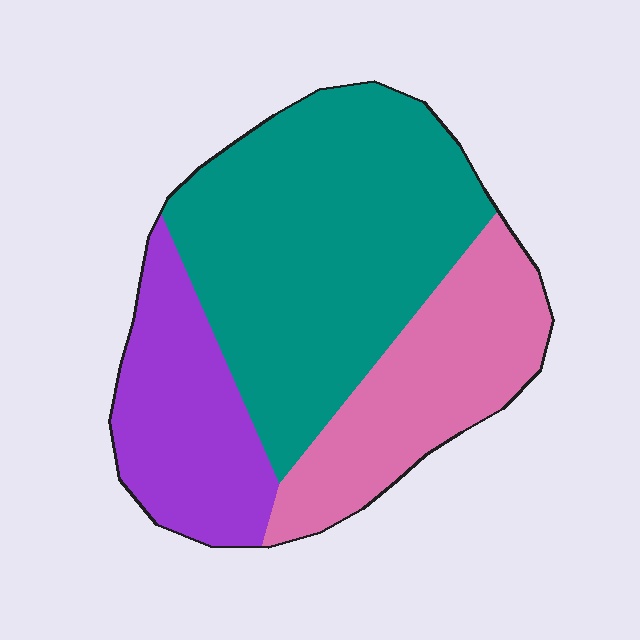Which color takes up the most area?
Teal, at roughly 50%.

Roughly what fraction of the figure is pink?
Pink takes up about one quarter (1/4) of the figure.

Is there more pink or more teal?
Teal.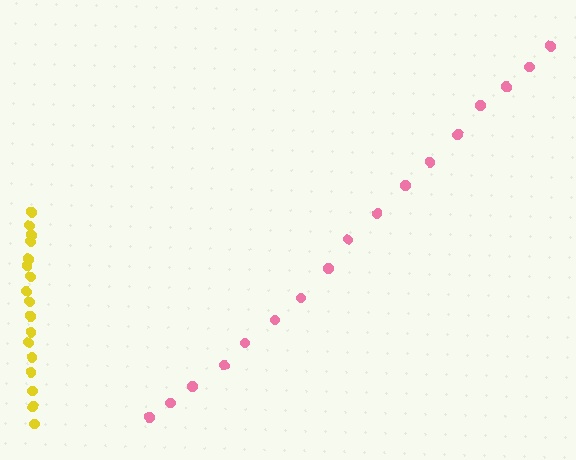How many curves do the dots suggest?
There are 2 distinct paths.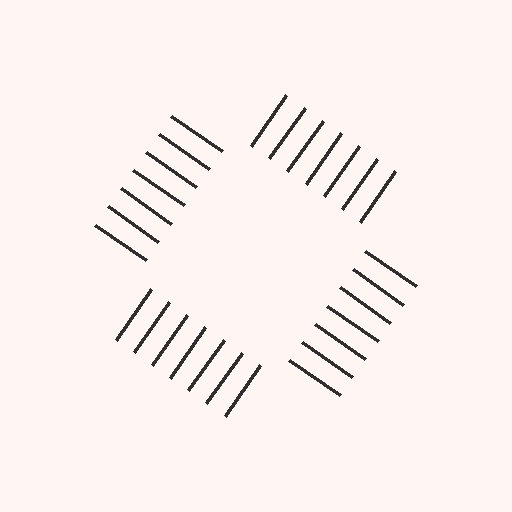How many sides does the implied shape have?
4 sides — the line-ends trace a square.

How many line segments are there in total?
28 — 7 along each of the 4 edges.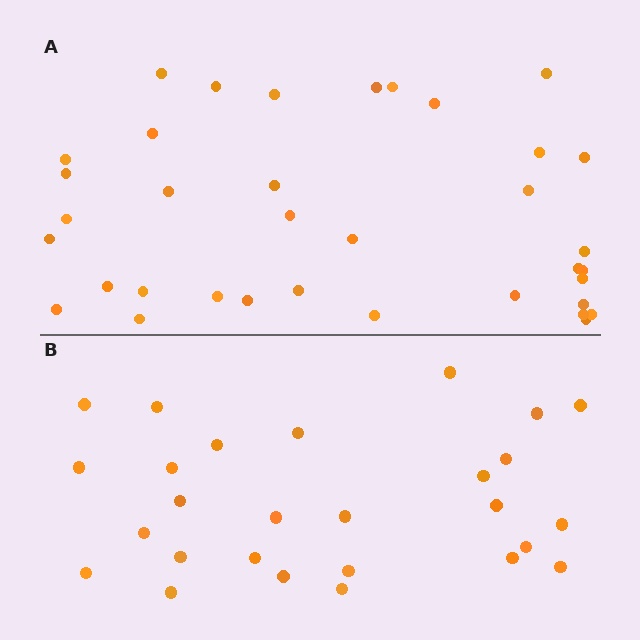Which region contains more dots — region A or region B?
Region A (the top region) has more dots.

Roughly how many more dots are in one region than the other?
Region A has roughly 8 or so more dots than region B.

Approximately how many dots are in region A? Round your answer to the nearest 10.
About 40 dots. (The exact count is 36, which rounds to 40.)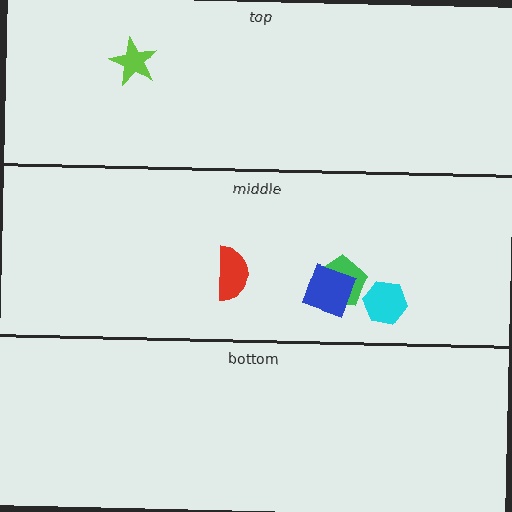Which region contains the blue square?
The middle region.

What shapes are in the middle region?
The red semicircle, the cyan hexagon, the green pentagon, the blue square.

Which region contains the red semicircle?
The middle region.